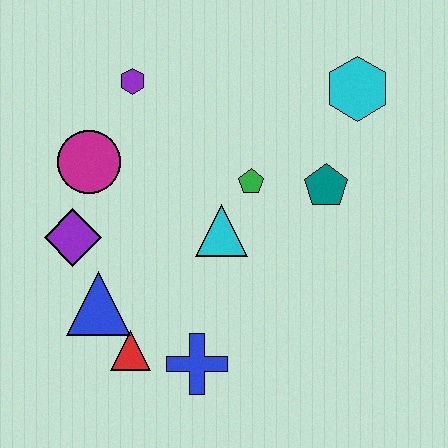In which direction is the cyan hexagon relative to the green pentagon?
The cyan hexagon is to the right of the green pentagon.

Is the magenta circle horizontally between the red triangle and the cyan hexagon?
No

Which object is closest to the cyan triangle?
The green pentagon is closest to the cyan triangle.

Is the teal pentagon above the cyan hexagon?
No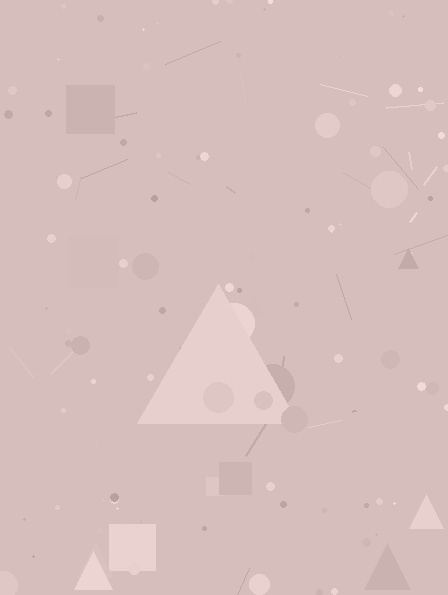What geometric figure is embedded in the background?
A triangle is embedded in the background.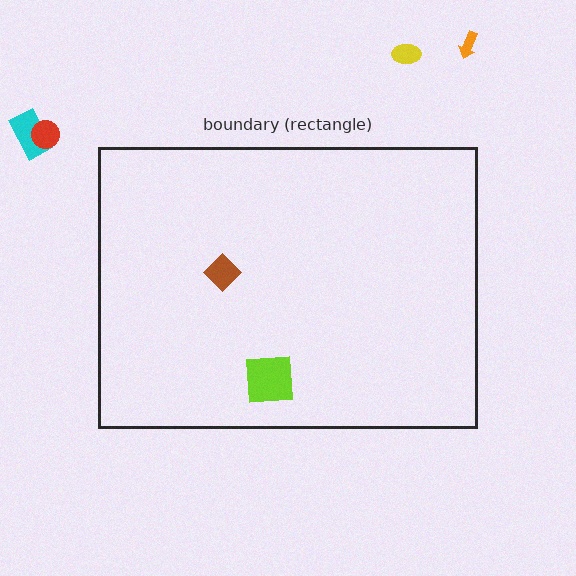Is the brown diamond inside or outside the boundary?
Inside.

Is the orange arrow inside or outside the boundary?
Outside.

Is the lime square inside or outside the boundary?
Inside.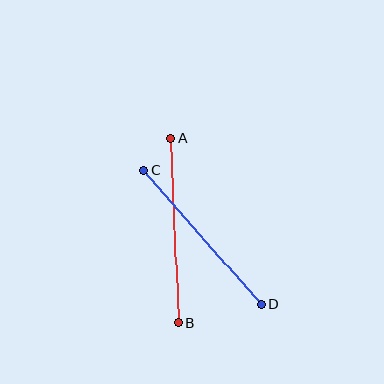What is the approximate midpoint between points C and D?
The midpoint is at approximately (202, 238) pixels.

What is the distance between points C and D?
The distance is approximately 178 pixels.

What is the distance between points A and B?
The distance is approximately 184 pixels.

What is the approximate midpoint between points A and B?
The midpoint is at approximately (174, 231) pixels.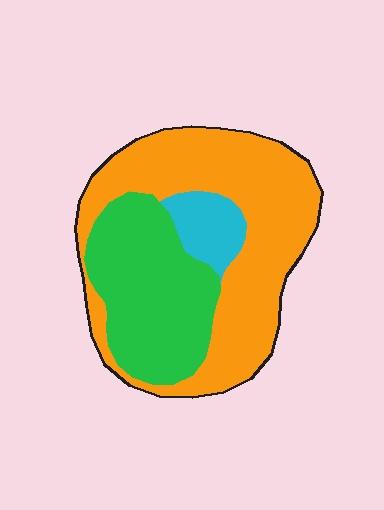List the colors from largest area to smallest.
From largest to smallest: orange, green, cyan.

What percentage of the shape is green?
Green takes up between a third and a half of the shape.